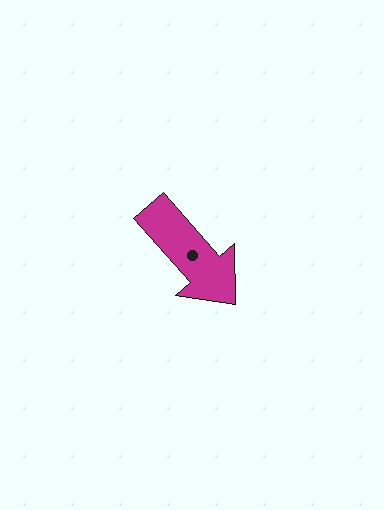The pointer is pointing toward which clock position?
Roughly 5 o'clock.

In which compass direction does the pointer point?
Southeast.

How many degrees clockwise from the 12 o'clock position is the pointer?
Approximately 139 degrees.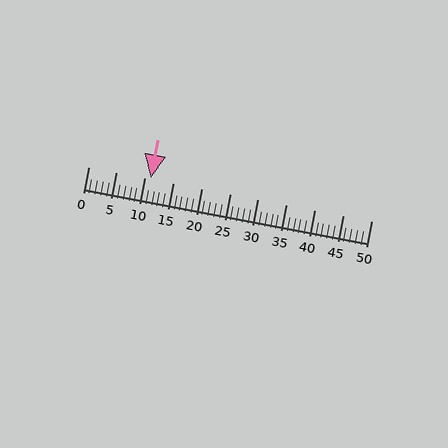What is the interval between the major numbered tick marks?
The major tick marks are spaced 5 units apart.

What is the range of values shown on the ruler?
The ruler shows values from 0 to 50.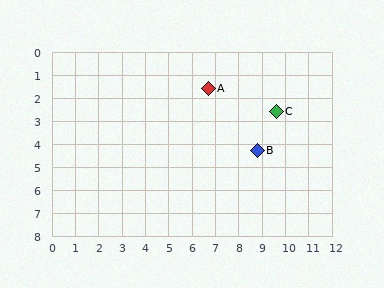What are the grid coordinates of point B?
Point B is at approximately (8.8, 4.3).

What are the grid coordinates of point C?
Point C is at approximately (9.6, 2.6).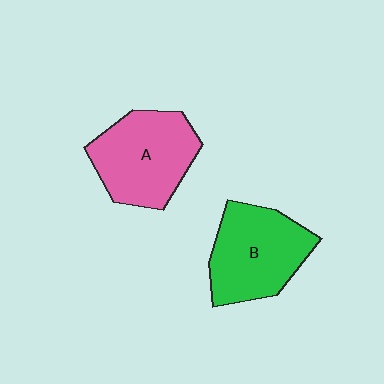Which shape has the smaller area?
Shape B (green).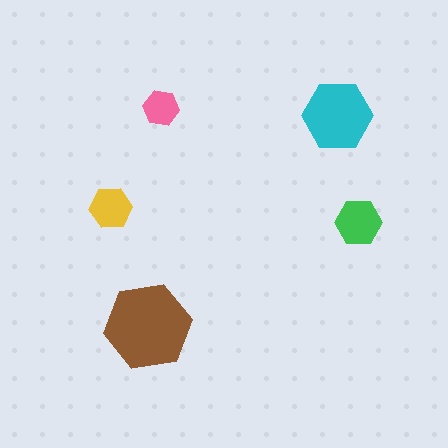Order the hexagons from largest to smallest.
the brown one, the cyan one, the green one, the yellow one, the pink one.